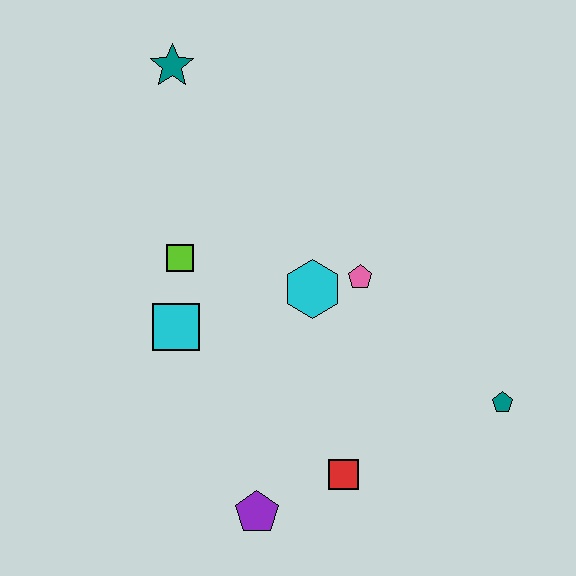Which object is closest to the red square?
The purple pentagon is closest to the red square.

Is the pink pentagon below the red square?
No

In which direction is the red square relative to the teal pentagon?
The red square is to the left of the teal pentagon.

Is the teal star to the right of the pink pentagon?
No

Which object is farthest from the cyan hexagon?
The teal star is farthest from the cyan hexagon.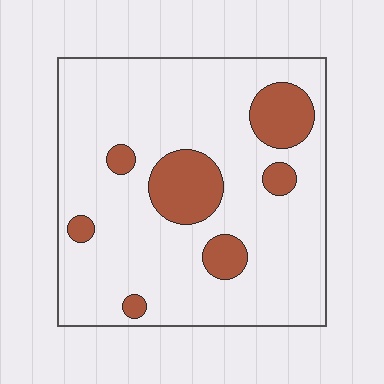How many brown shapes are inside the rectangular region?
7.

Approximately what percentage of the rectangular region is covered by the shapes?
Approximately 15%.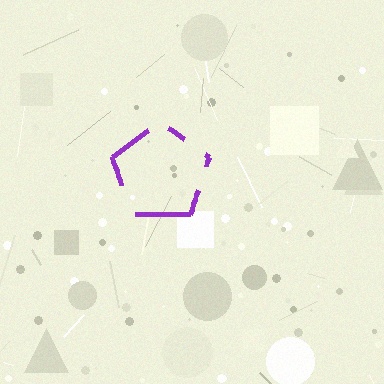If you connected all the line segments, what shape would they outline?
They would outline a pentagon.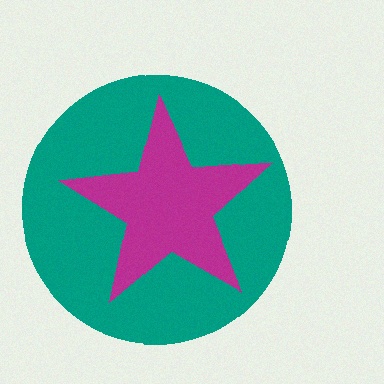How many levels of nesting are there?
2.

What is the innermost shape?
The magenta star.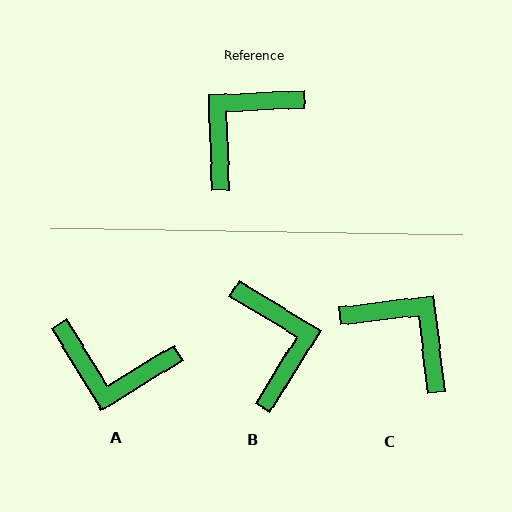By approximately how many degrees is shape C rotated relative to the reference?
Approximately 86 degrees clockwise.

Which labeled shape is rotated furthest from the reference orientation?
B, about 124 degrees away.